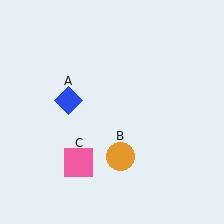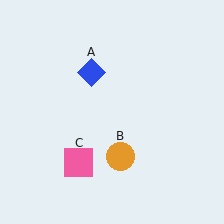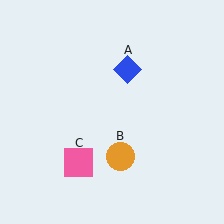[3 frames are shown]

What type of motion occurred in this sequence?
The blue diamond (object A) rotated clockwise around the center of the scene.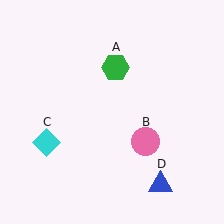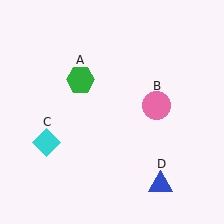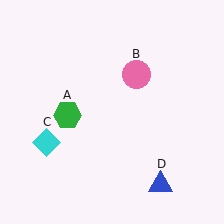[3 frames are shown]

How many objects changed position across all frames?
2 objects changed position: green hexagon (object A), pink circle (object B).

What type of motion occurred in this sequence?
The green hexagon (object A), pink circle (object B) rotated counterclockwise around the center of the scene.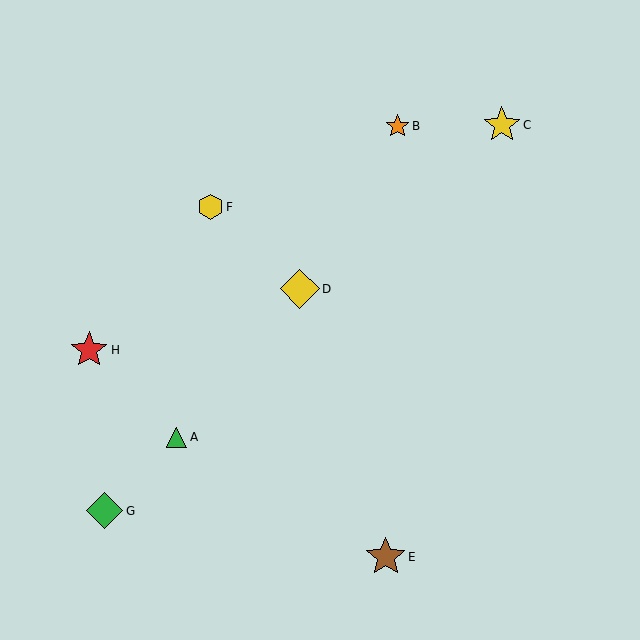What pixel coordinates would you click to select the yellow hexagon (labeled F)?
Click at (211, 207) to select the yellow hexagon F.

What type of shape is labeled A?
Shape A is a green triangle.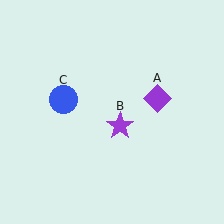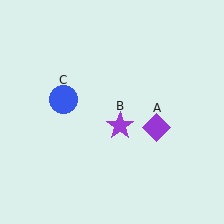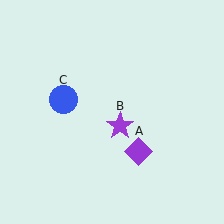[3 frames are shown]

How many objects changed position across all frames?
1 object changed position: purple diamond (object A).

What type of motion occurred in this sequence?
The purple diamond (object A) rotated clockwise around the center of the scene.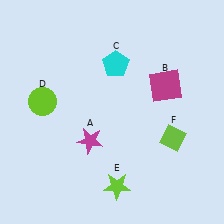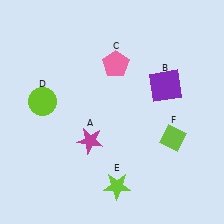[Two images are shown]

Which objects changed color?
B changed from magenta to purple. C changed from cyan to pink.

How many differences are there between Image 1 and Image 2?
There are 2 differences between the two images.